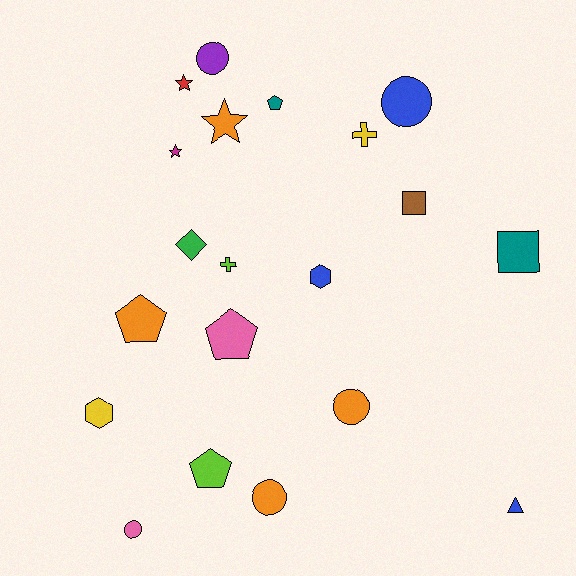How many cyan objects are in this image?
There are no cyan objects.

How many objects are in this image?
There are 20 objects.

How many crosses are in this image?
There are 2 crosses.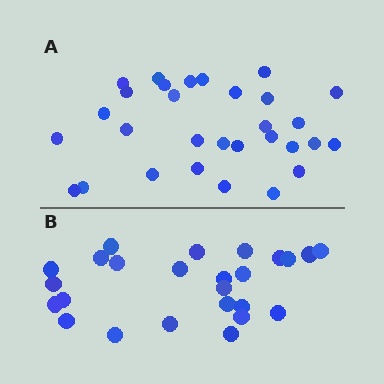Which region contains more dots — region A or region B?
Region A (the top region) has more dots.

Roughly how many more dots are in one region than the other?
Region A has about 5 more dots than region B.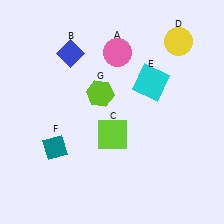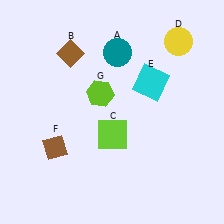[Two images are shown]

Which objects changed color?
A changed from pink to teal. B changed from blue to brown. F changed from teal to brown.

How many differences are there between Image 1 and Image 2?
There are 3 differences between the two images.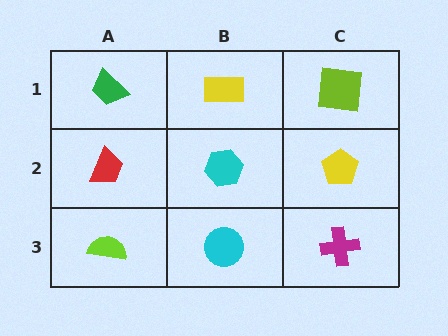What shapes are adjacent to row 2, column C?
A lime square (row 1, column C), a magenta cross (row 3, column C), a cyan hexagon (row 2, column B).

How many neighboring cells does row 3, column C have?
2.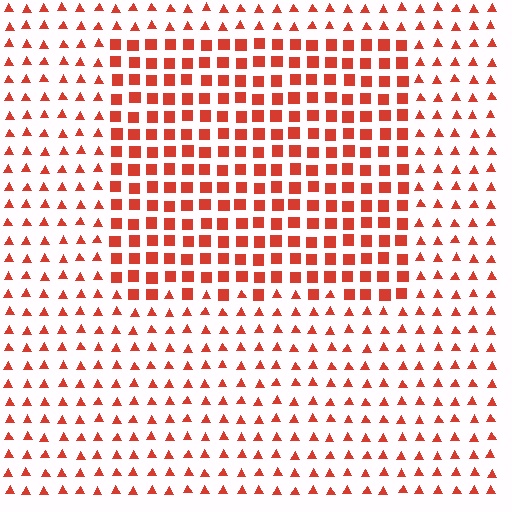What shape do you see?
I see a rectangle.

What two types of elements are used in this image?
The image uses squares inside the rectangle region and triangles outside it.